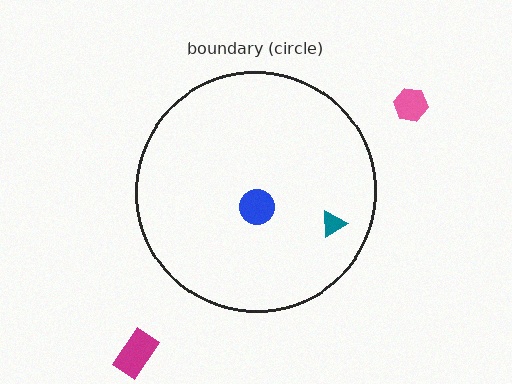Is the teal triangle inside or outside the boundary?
Inside.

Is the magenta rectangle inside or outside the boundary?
Outside.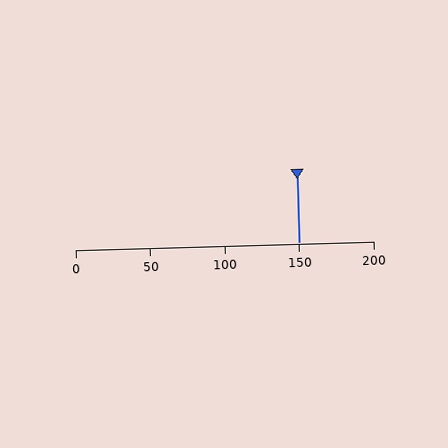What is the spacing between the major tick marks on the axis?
The major ticks are spaced 50 apart.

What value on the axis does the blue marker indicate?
The marker indicates approximately 150.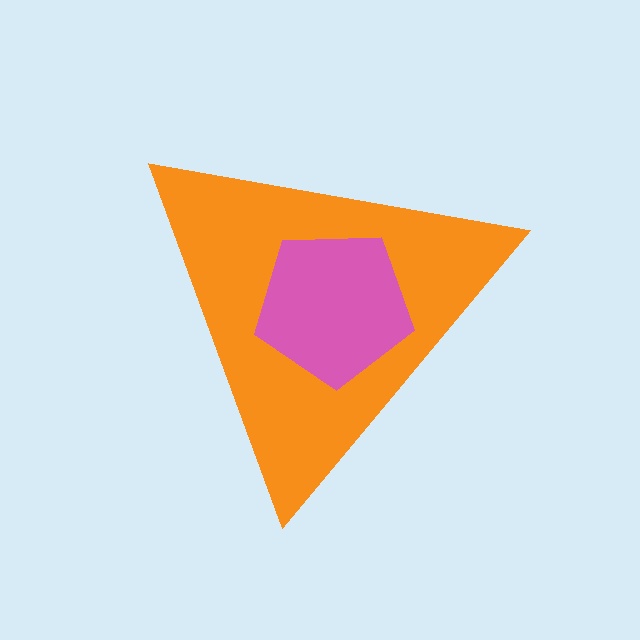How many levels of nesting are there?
2.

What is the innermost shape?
The pink pentagon.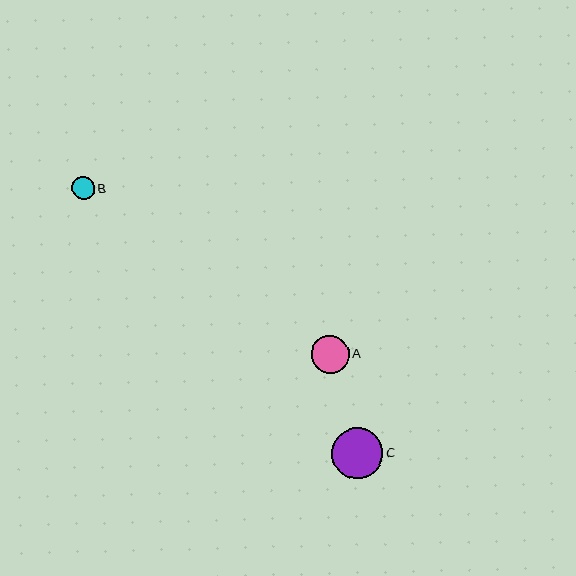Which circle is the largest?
Circle C is the largest with a size of approximately 52 pixels.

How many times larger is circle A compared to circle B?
Circle A is approximately 1.6 times the size of circle B.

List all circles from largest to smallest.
From largest to smallest: C, A, B.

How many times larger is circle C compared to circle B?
Circle C is approximately 2.2 times the size of circle B.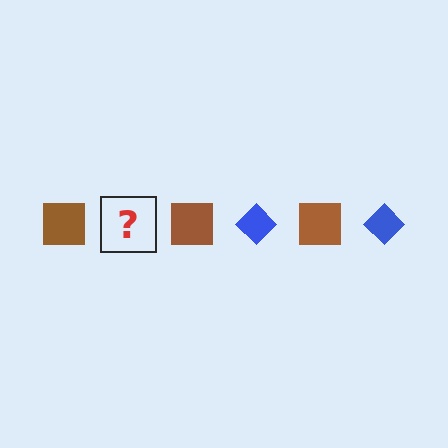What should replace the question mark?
The question mark should be replaced with a blue diamond.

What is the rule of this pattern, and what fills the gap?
The rule is that the pattern alternates between brown square and blue diamond. The gap should be filled with a blue diamond.